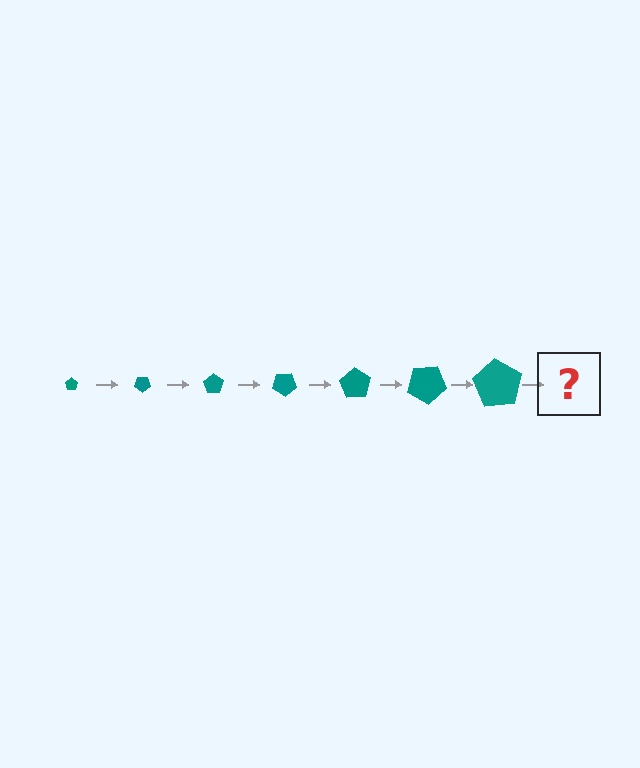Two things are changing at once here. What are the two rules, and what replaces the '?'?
The two rules are that the pentagon grows larger each step and it rotates 35 degrees each step. The '?' should be a pentagon, larger than the previous one and rotated 245 degrees from the start.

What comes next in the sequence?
The next element should be a pentagon, larger than the previous one and rotated 245 degrees from the start.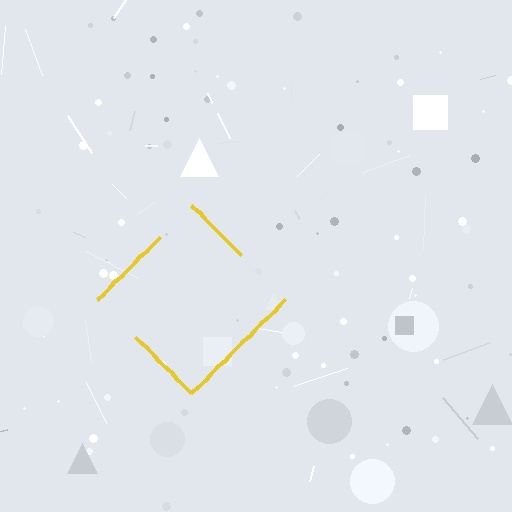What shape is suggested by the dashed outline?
The dashed outline suggests a diamond.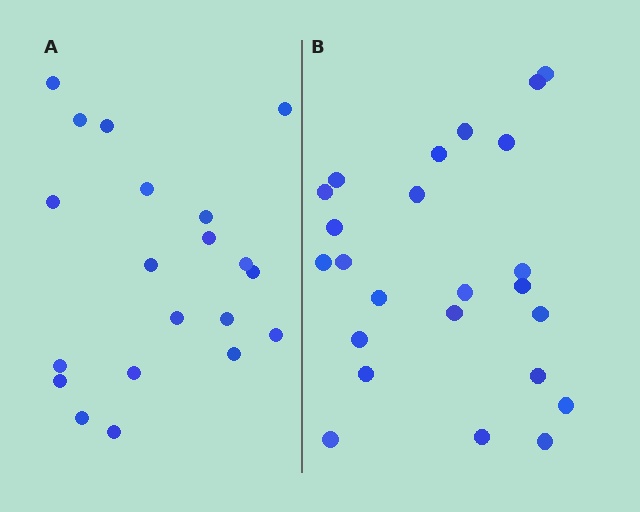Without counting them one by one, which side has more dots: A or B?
Region B (the right region) has more dots.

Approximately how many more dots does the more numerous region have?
Region B has about 4 more dots than region A.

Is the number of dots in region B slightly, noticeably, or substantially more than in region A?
Region B has only slightly more — the two regions are fairly close. The ratio is roughly 1.2 to 1.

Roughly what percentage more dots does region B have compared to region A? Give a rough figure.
About 20% more.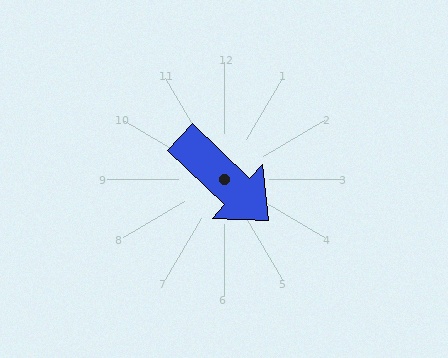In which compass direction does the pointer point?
Southeast.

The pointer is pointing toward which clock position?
Roughly 4 o'clock.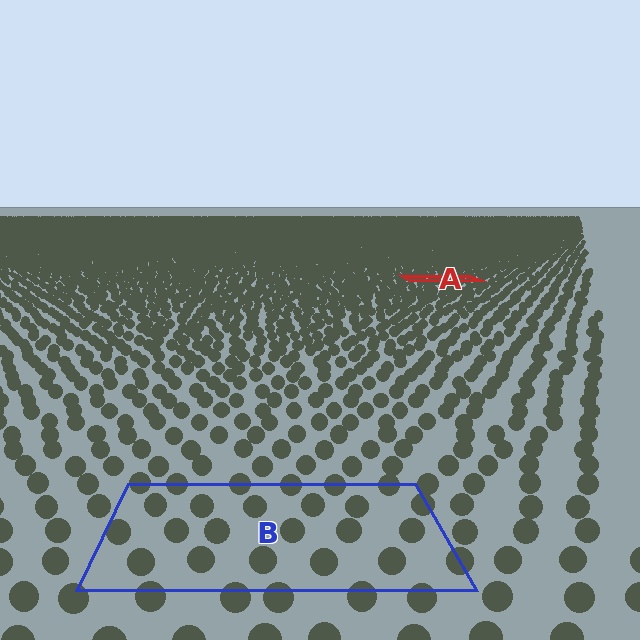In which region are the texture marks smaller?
The texture marks are smaller in region A, because it is farther away.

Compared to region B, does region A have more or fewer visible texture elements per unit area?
Region A has more texture elements per unit area — they are packed more densely because it is farther away.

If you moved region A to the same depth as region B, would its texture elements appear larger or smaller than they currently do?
They would appear larger. At a closer depth, the same texture elements are projected at a bigger on-screen size.